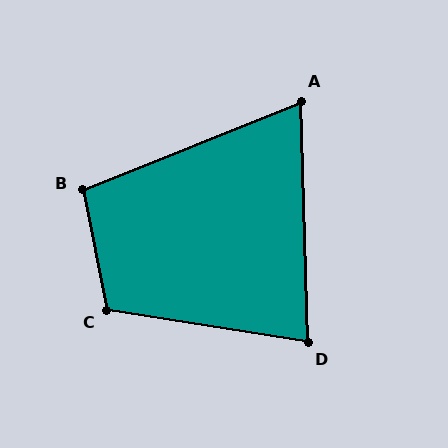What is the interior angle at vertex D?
Approximately 79 degrees (acute).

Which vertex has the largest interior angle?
C, at approximately 110 degrees.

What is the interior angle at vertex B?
Approximately 101 degrees (obtuse).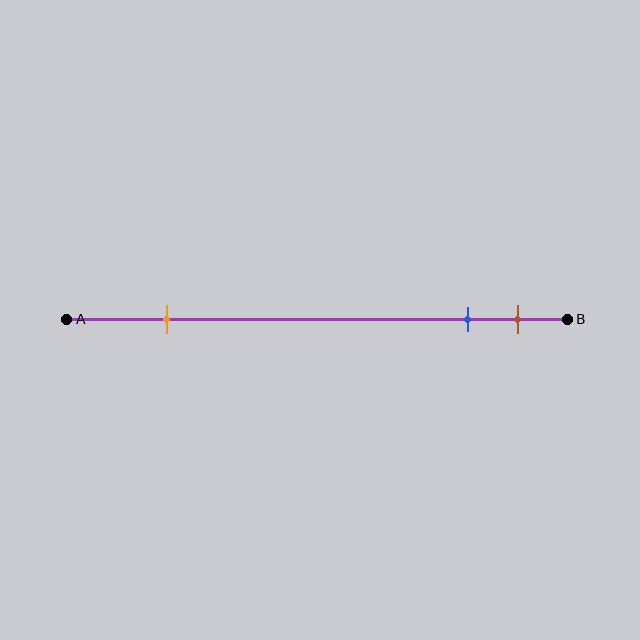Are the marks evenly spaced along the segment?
No, the marks are not evenly spaced.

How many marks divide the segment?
There are 3 marks dividing the segment.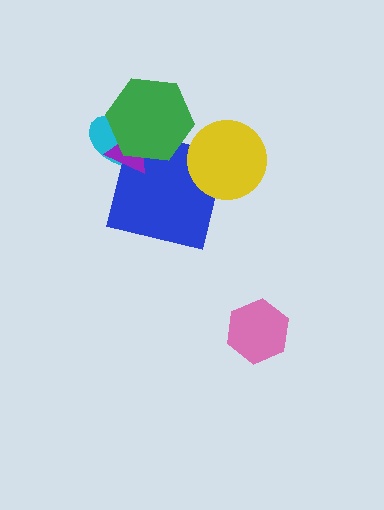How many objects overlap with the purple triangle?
3 objects overlap with the purple triangle.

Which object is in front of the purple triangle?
The green hexagon is in front of the purple triangle.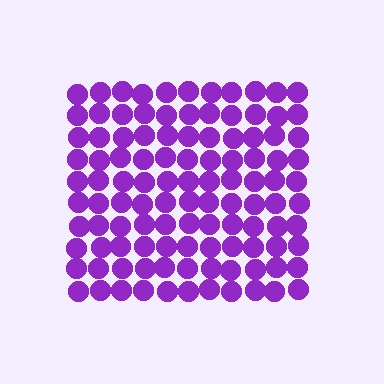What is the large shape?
The large shape is a square.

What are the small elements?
The small elements are circles.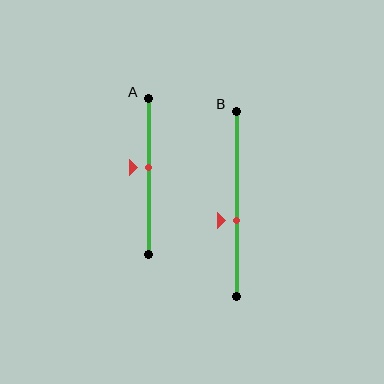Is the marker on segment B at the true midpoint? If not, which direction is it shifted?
No, the marker on segment B is shifted downward by about 9% of the segment length.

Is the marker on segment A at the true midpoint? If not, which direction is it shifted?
No, the marker on segment A is shifted upward by about 5% of the segment length.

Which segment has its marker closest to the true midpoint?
Segment A has its marker closest to the true midpoint.